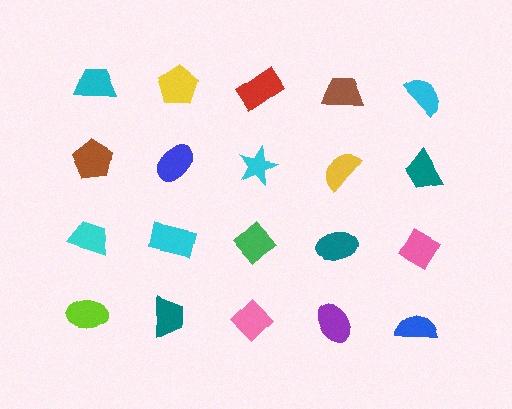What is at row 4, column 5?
A blue semicircle.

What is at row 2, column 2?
A blue ellipse.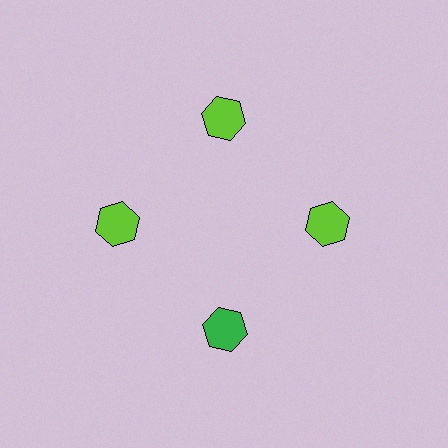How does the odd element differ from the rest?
It has a different color: green instead of lime.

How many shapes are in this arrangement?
There are 4 shapes arranged in a ring pattern.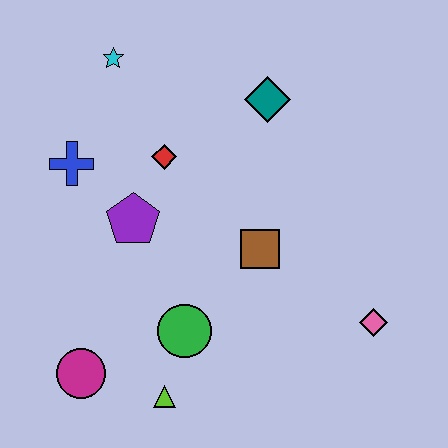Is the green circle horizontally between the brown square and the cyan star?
Yes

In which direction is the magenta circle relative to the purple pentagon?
The magenta circle is below the purple pentagon.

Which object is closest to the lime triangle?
The green circle is closest to the lime triangle.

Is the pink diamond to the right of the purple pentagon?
Yes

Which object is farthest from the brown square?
The cyan star is farthest from the brown square.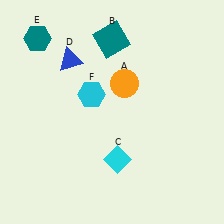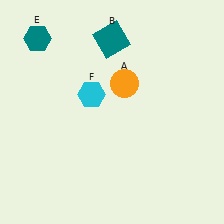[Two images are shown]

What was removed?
The blue triangle (D), the cyan diamond (C) were removed in Image 2.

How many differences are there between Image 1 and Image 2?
There are 2 differences between the two images.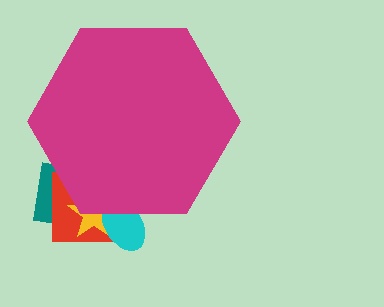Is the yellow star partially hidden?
Yes, the yellow star is partially hidden behind the magenta hexagon.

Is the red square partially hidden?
Yes, the red square is partially hidden behind the magenta hexagon.